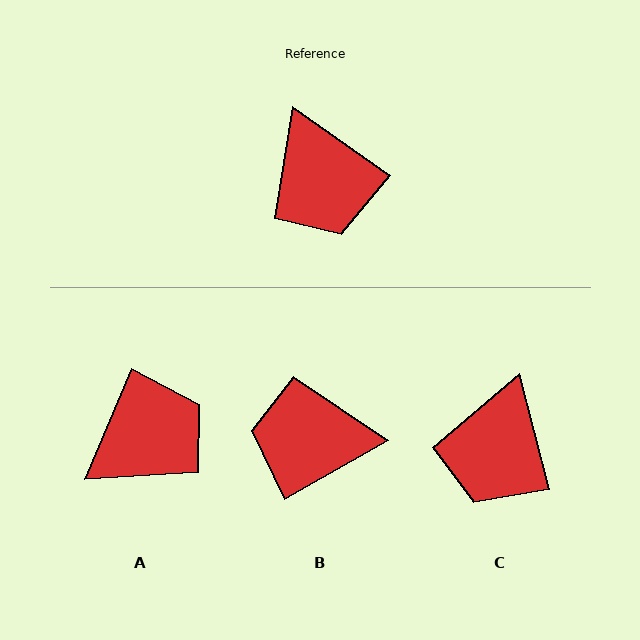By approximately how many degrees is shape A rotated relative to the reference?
Approximately 102 degrees counter-clockwise.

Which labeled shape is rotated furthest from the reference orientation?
B, about 115 degrees away.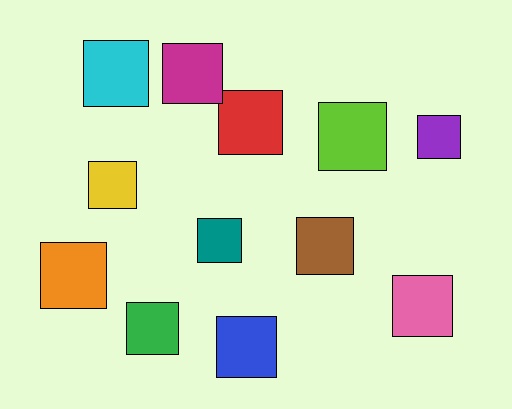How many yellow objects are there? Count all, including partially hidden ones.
There is 1 yellow object.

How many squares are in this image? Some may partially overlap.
There are 12 squares.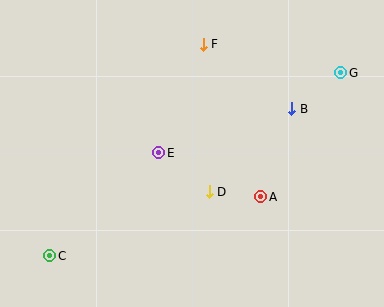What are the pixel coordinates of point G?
Point G is at (341, 73).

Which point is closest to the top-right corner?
Point G is closest to the top-right corner.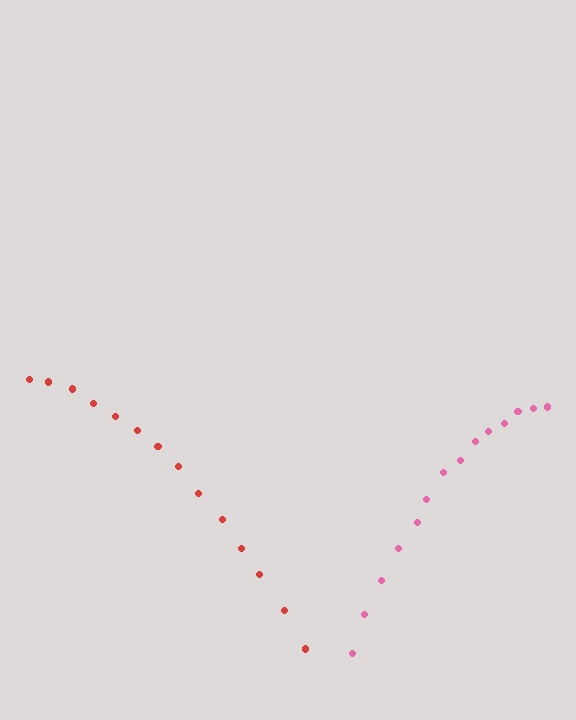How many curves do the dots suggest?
There are 2 distinct paths.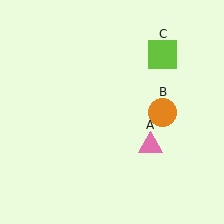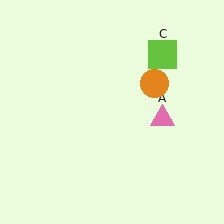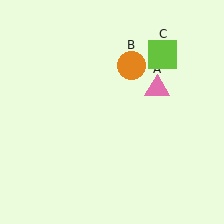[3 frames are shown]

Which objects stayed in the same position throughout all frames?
Lime square (object C) remained stationary.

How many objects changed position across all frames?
2 objects changed position: pink triangle (object A), orange circle (object B).